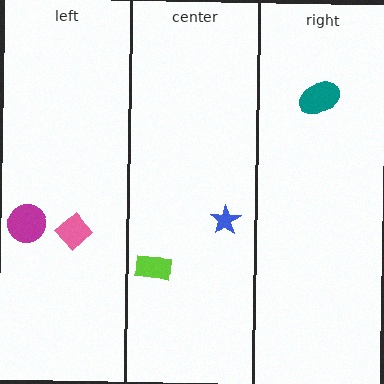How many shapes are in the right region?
1.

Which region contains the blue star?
The center region.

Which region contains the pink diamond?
The left region.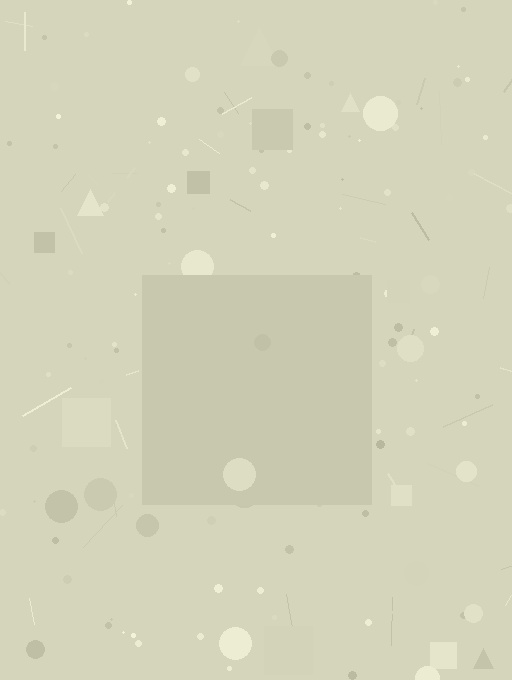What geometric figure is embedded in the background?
A square is embedded in the background.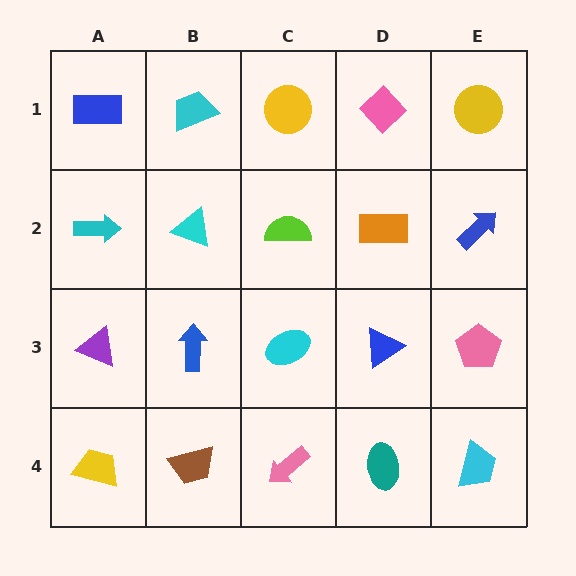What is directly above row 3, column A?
A cyan arrow.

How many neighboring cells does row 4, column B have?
3.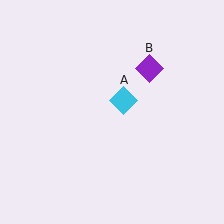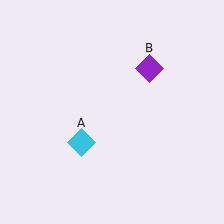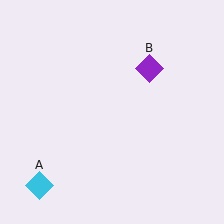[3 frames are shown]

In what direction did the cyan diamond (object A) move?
The cyan diamond (object A) moved down and to the left.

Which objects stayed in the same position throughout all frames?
Purple diamond (object B) remained stationary.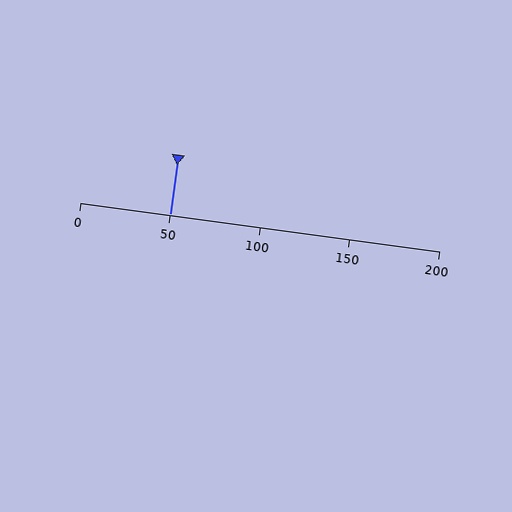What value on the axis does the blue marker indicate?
The marker indicates approximately 50.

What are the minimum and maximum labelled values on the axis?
The axis runs from 0 to 200.